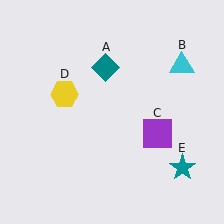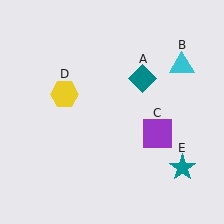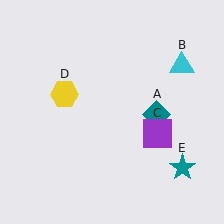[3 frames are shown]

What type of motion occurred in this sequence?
The teal diamond (object A) rotated clockwise around the center of the scene.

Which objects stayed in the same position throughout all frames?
Cyan triangle (object B) and purple square (object C) and yellow hexagon (object D) and teal star (object E) remained stationary.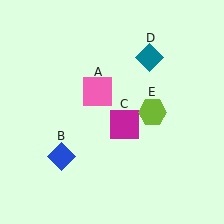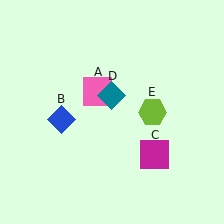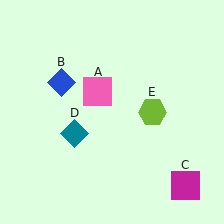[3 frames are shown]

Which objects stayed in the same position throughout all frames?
Pink square (object A) and lime hexagon (object E) remained stationary.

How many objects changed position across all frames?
3 objects changed position: blue diamond (object B), magenta square (object C), teal diamond (object D).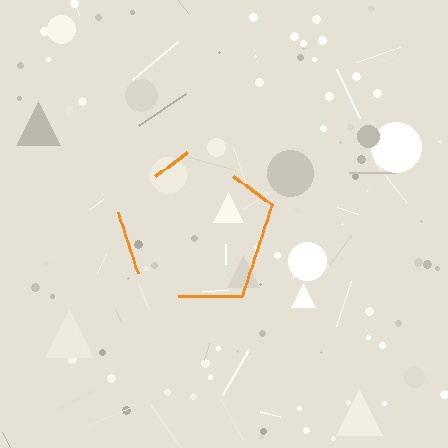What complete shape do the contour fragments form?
The contour fragments form a pentagon.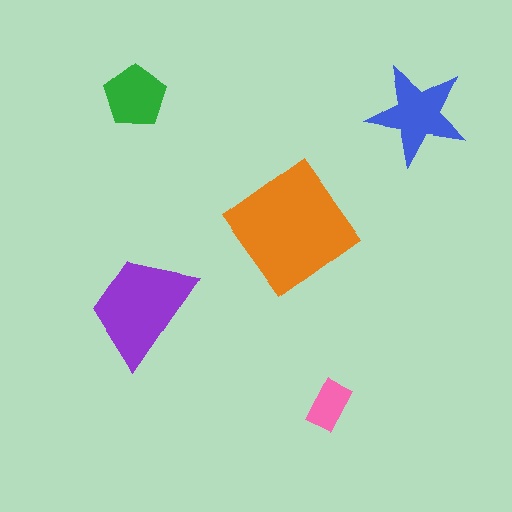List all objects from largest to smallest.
The orange diamond, the purple trapezoid, the blue star, the green pentagon, the pink rectangle.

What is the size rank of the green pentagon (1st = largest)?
4th.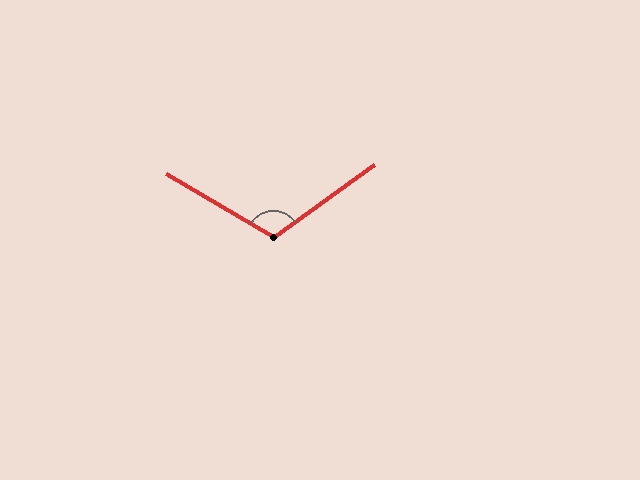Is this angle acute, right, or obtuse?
It is obtuse.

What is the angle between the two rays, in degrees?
Approximately 114 degrees.